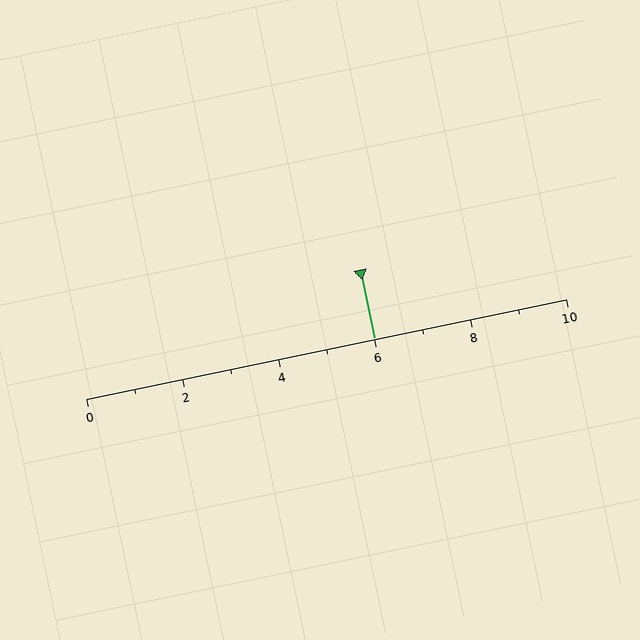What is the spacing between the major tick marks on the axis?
The major ticks are spaced 2 apart.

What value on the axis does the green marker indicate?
The marker indicates approximately 6.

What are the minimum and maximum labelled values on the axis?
The axis runs from 0 to 10.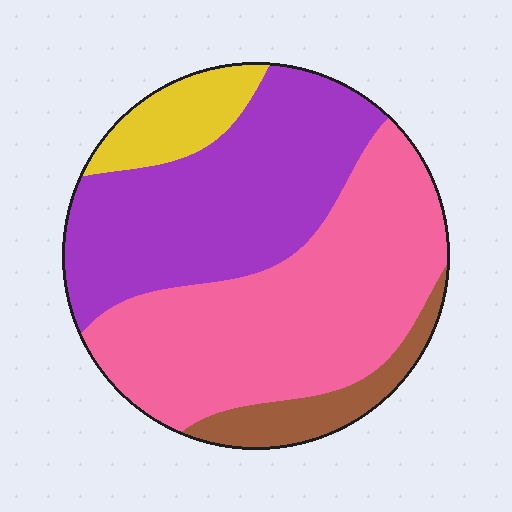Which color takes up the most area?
Pink, at roughly 45%.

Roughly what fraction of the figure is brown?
Brown takes up less than a quarter of the figure.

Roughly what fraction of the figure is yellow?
Yellow covers roughly 10% of the figure.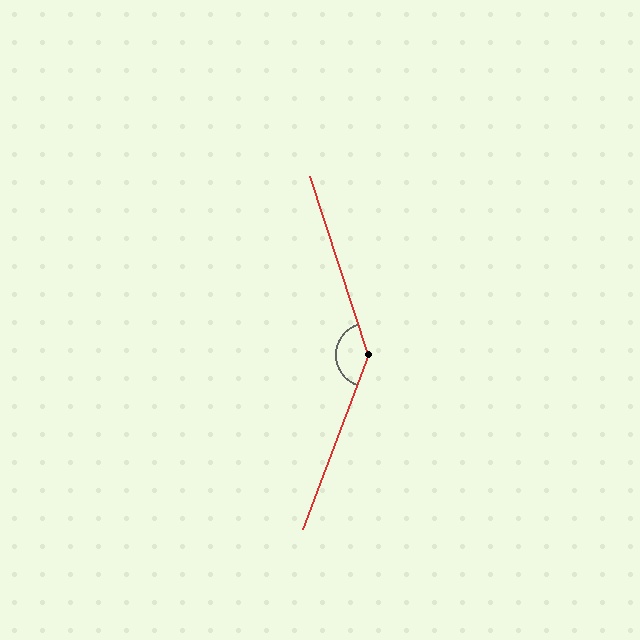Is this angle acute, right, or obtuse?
It is obtuse.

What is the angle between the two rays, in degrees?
Approximately 141 degrees.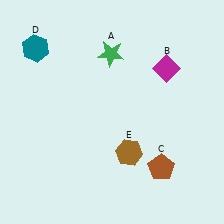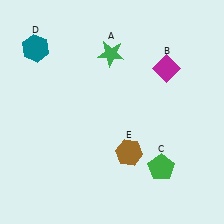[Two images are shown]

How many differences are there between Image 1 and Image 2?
There is 1 difference between the two images.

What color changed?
The pentagon (C) changed from brown in Image 1 to green in Image 2.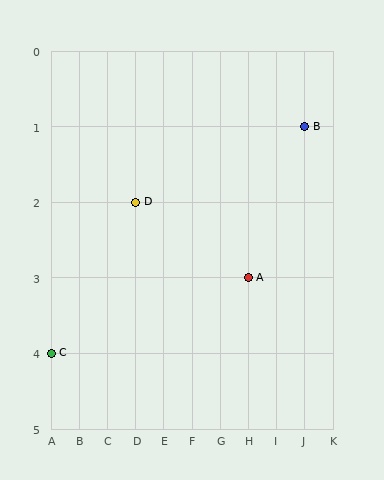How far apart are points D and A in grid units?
Points D and A are 4 columns and 1 row apart (about 4.1 grid units diagonally).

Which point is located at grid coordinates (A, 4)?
Point C is at (A, 4).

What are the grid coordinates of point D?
Point D is at grid coordinates (D, 2).